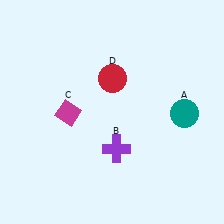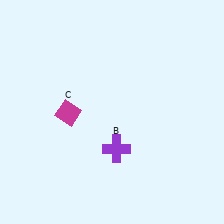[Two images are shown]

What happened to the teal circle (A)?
The teal circle (A) was removed in Image 2. It was in the bottom-right area of Image 1.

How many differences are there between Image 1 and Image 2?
There are 2 differences between the two images.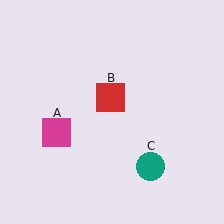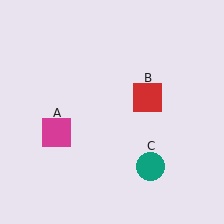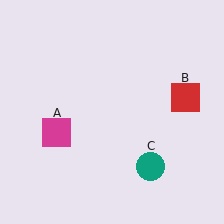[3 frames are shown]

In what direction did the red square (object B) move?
The red square (object B) moved right.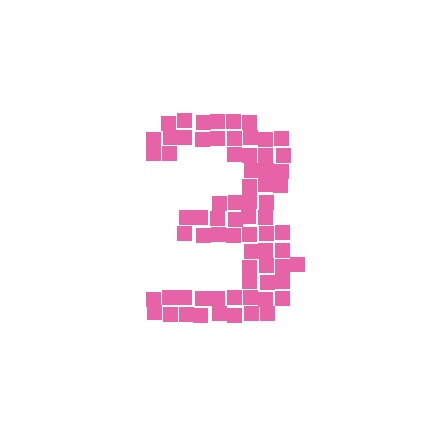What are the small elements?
The small elements are squares.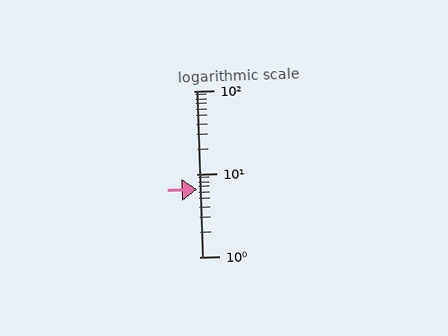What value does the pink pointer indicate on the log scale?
The pointer indicates approximately 6.5.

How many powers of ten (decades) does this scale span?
The scale spans 2 decades, from 1 to 100.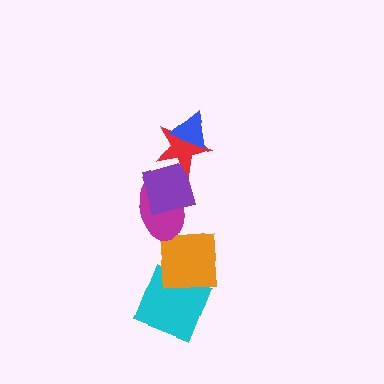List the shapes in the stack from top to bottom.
From top to bottom: the blue triangle, the red star, the purple diamond, the magenta ellipse, the orange square, the cyan diamond.